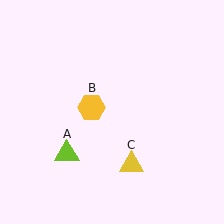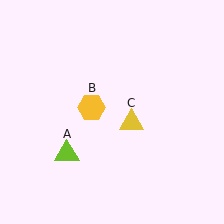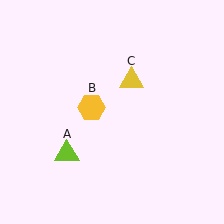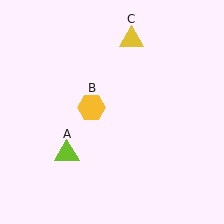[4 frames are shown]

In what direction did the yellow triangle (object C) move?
The yellow triangle (object C) moved up.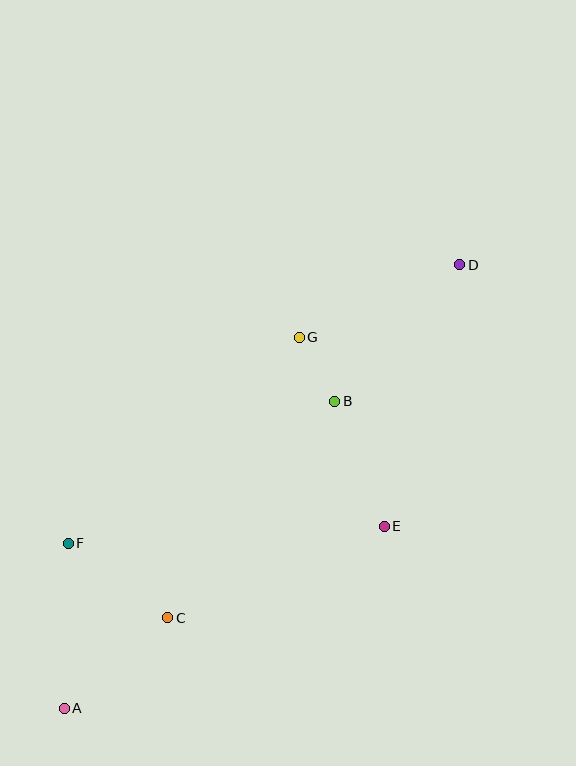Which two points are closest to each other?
Points B and G are closest to each other.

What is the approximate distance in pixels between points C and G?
The distance between C and G is approximately 310 pixels.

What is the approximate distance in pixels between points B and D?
The distance between B and D is approximately 185 pixels.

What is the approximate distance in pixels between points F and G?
The distance between F and G is approximately 310 pixels.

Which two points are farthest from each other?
Points A and D are farthest from each other.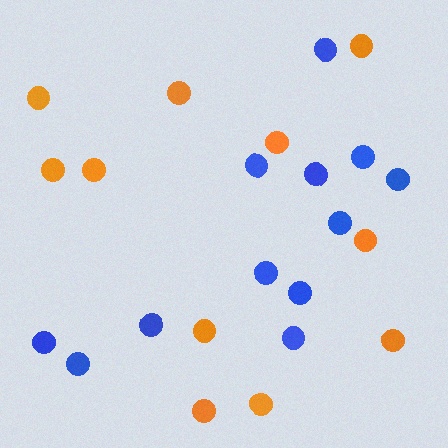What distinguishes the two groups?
There are 2 groups: one group of blue circles (12) and one group of orange circles (11).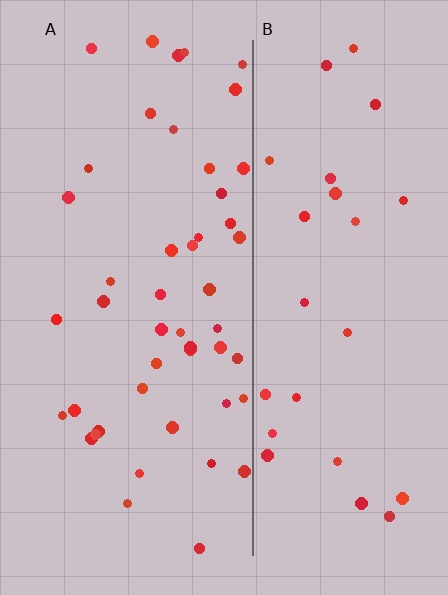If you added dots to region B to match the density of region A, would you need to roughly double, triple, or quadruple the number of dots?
Approximately double.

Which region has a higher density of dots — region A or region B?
A (the left).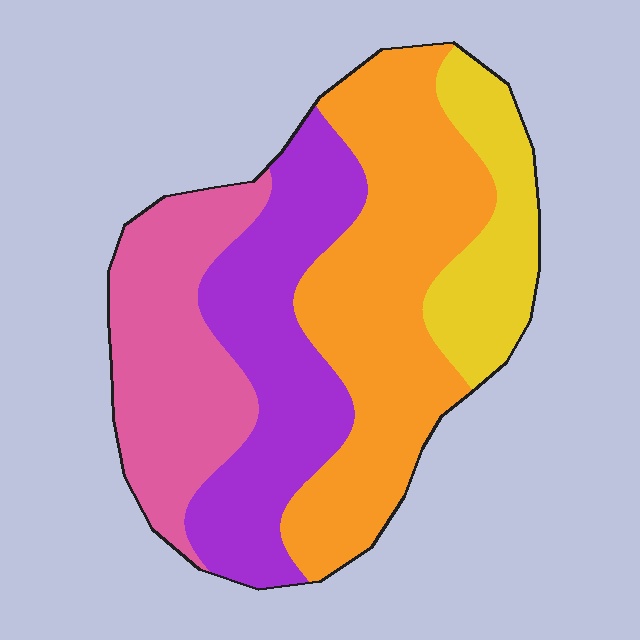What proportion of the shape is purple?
Purple takes up about one quarter (1/4) of the shape.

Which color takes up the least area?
Yellow, at roughly 15%.